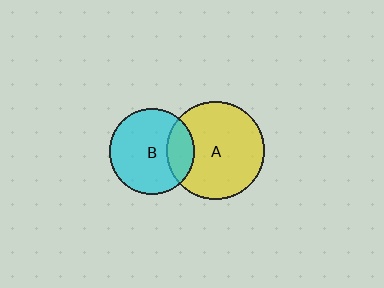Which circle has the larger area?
Circle A (yellow).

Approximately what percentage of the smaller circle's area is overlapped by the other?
Approximately 20%.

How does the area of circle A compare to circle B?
Approximately 1.3 times.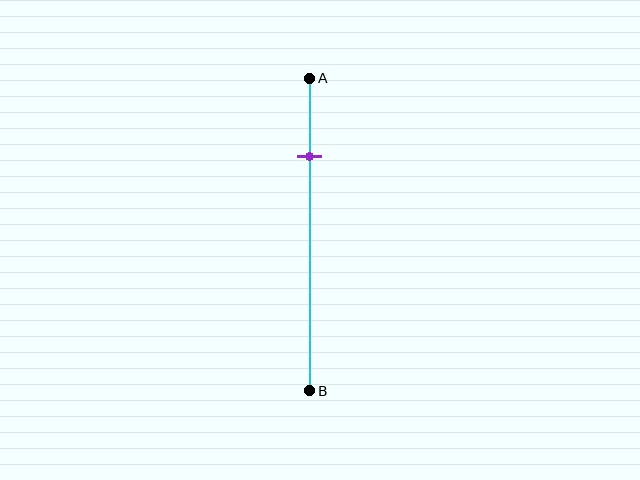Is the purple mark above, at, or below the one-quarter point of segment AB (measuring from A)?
The purple mark is approximately at the one-quarter point of segment AB.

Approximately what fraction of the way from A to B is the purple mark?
The purple mark is approximately 25% of the way from A to B.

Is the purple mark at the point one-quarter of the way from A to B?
Yes, the mark is approximately at the one-quarter point.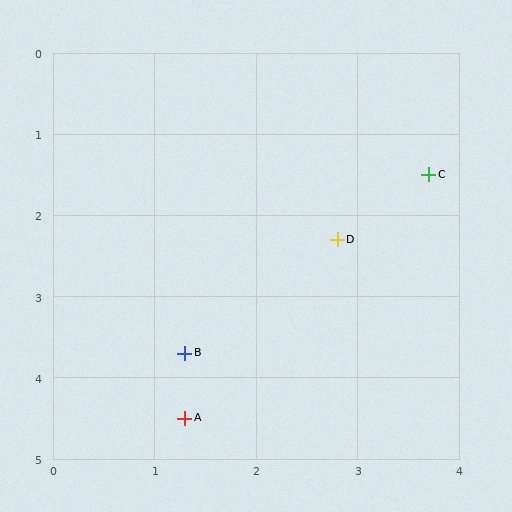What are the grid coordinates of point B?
Point B is at approximately (1.3, 3.7).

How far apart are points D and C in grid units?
Points D and C are about 1.2 grid units apart.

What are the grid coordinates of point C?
Point C is at approximately (3.7, 1.5).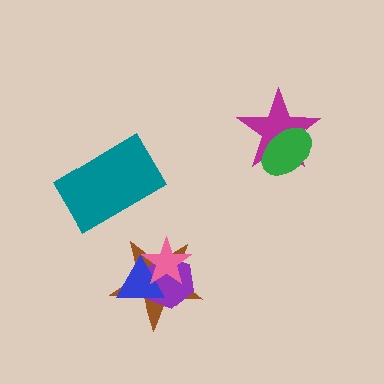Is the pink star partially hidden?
No, no other shape covers it.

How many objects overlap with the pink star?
3 objects overlap with the pink star.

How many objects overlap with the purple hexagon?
3 objects overlap with the purple hexagon.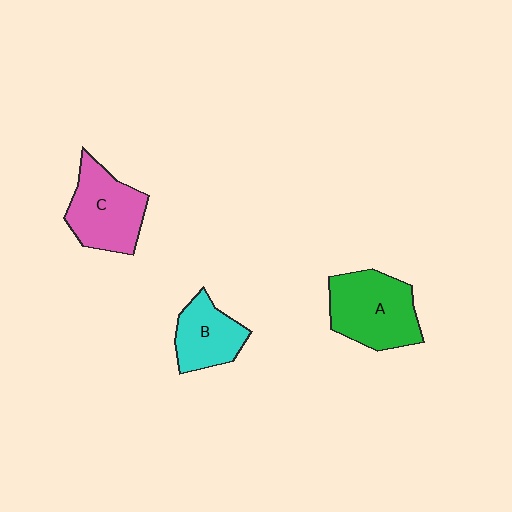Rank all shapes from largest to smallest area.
From largest to smallest: A (green), C (pink), B (cyan).